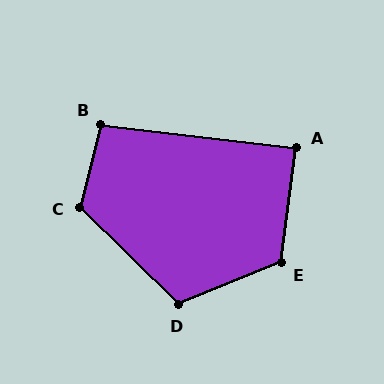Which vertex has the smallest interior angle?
A, at approximately 89 degrees.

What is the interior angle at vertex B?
Approximately 98 degrees (obtuse).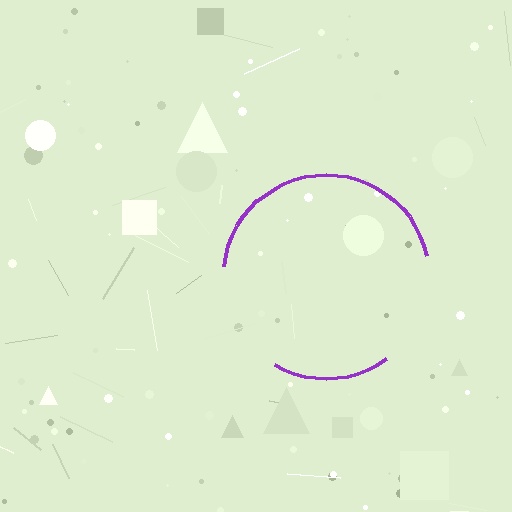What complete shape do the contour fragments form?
The contour fragments form a circle.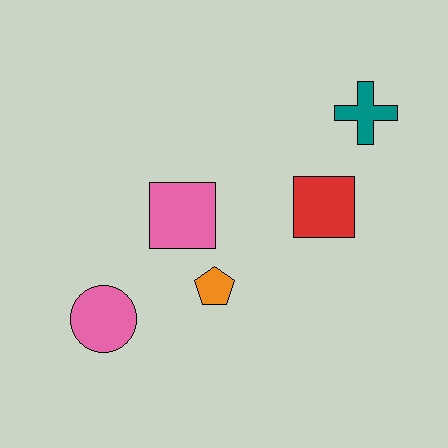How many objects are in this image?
There are 5 objects.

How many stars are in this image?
There are no stars.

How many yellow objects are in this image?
There are no yellow objects.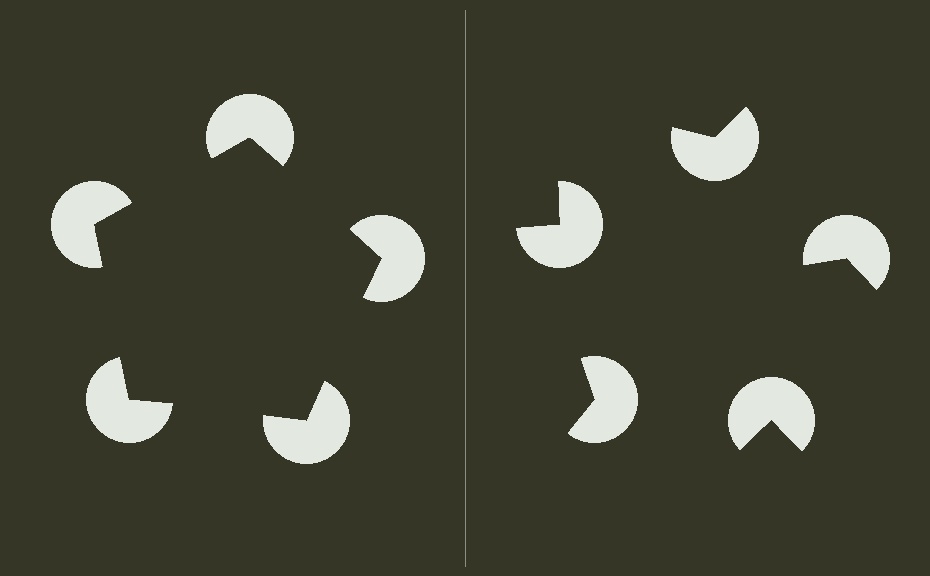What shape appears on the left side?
An illusory pentagon.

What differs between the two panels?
The pac-man discs are positioned identically on both sides; only the wedge orientations differ. On the left they align to a pentagon; on the right they are misaligned.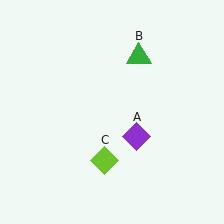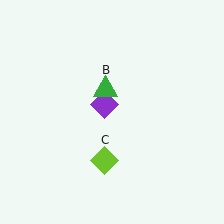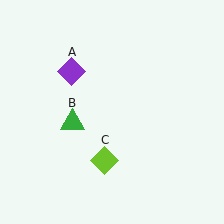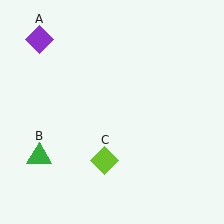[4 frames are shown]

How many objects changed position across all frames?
2 objects changed position: purple diamond (object A), green triangle (object B).